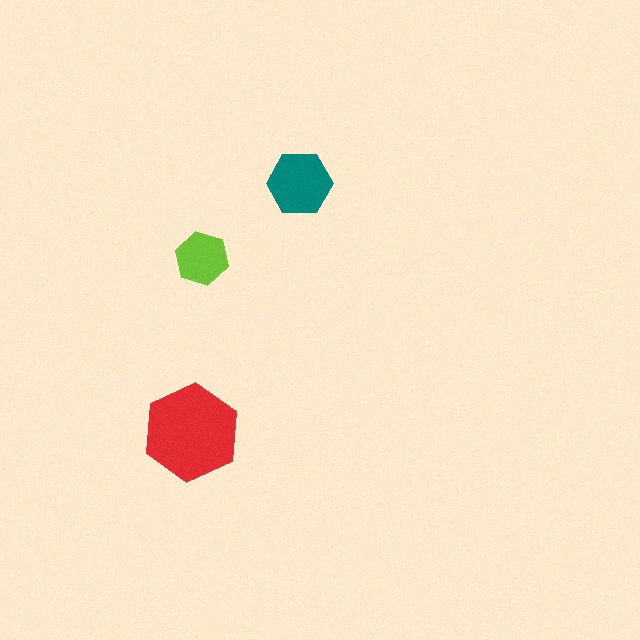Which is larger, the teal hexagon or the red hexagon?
The red one.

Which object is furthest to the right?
The teal hexagon is rightmost.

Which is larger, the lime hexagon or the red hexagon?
The red one.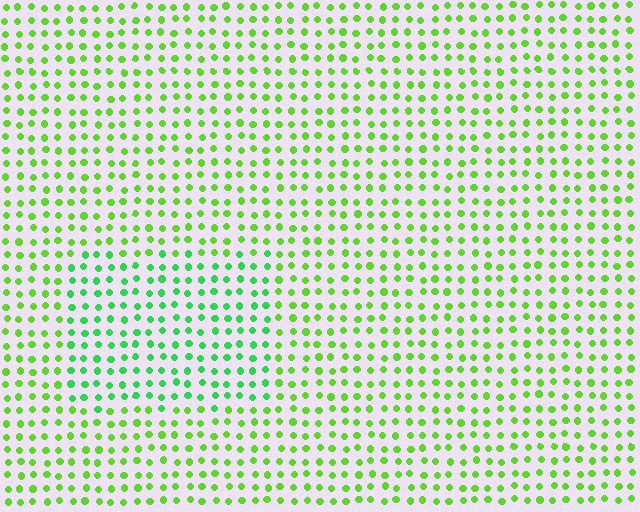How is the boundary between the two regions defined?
The boundary is defined purely by a slight shift in hue (about 31 degrees). Spacing, size, and orientation are identical on both sides.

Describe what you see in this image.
The image is filled with small lime elements in a uniform arrangement. A rectangle-shaped region is visible where the elements are tinted to a slightly different hue, forming a subtle color boundary.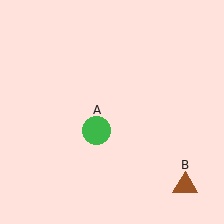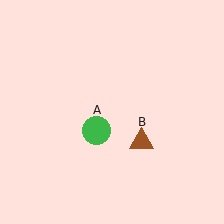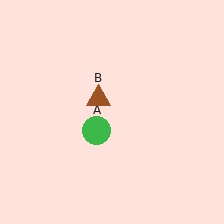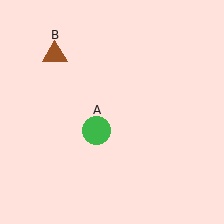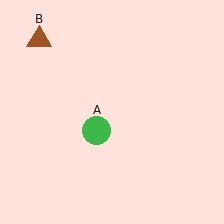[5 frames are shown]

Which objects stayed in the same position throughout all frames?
Green circle (object A) remained stationary.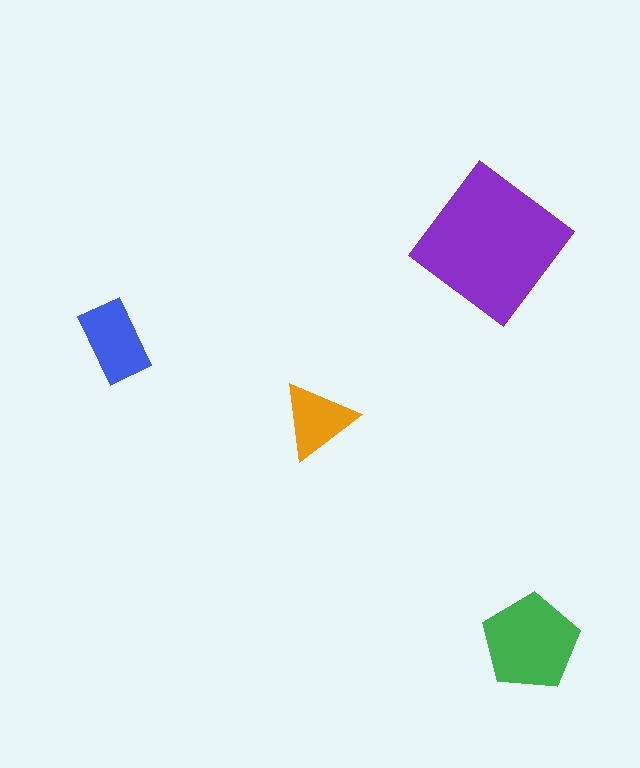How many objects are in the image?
There are 4 objects in the image.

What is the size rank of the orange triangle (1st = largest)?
4th.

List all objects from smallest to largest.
The orange triangle, the blue rectangle, the green pentagon, the purple diamond.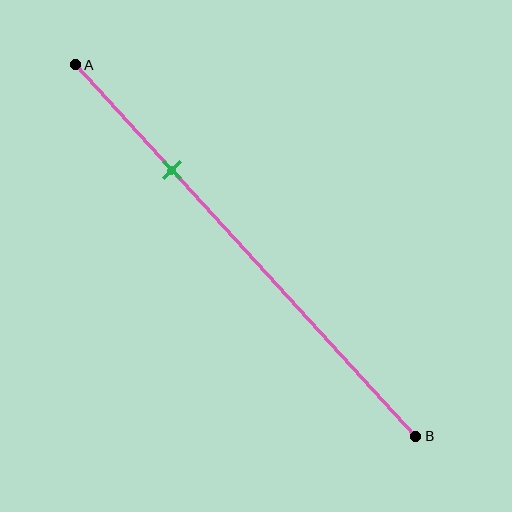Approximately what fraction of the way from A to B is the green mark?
The green mark is approximately 30% of the way from A to B.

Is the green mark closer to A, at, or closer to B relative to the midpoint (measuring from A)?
The green mark is closer to point A than the midpoint of segment AB.